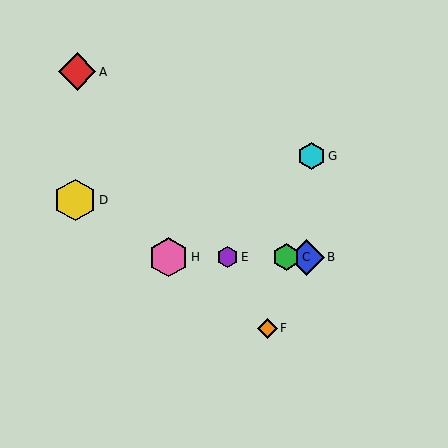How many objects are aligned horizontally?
4 objects (B, C, E, H) are aligned horizontally.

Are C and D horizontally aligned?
No, C is at y≈257 and D is at y≈200.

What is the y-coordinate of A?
Object A is at y≈72.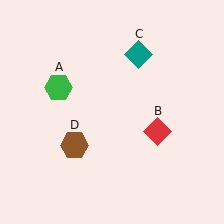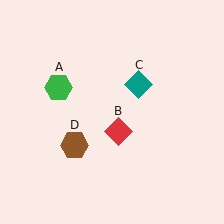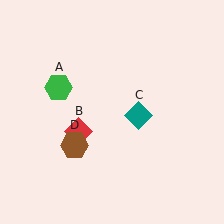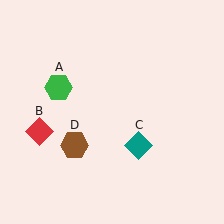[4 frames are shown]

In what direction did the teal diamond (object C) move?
The teal diamond (object C) moved down.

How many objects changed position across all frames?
2 objects changed position: red diamond (object B), teal diamond (object C).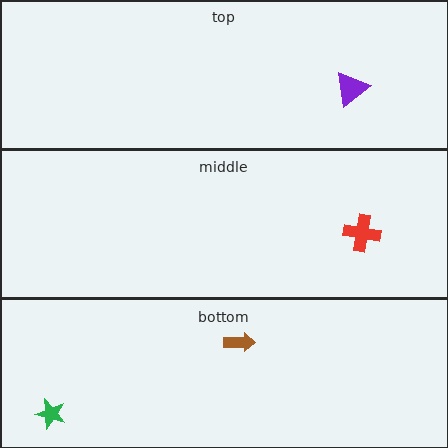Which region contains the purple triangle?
The top region.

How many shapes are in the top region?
1.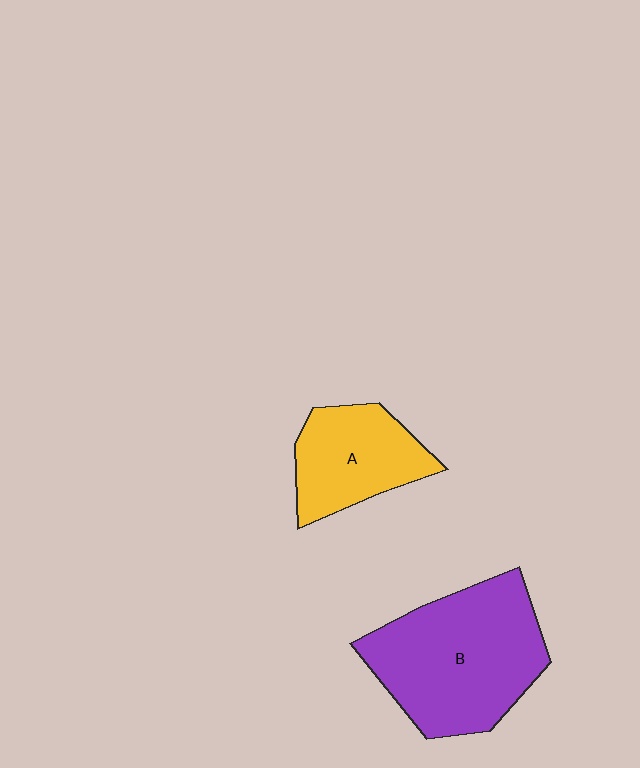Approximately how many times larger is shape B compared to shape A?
Approximately 1.8 times.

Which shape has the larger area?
Shape B (purple).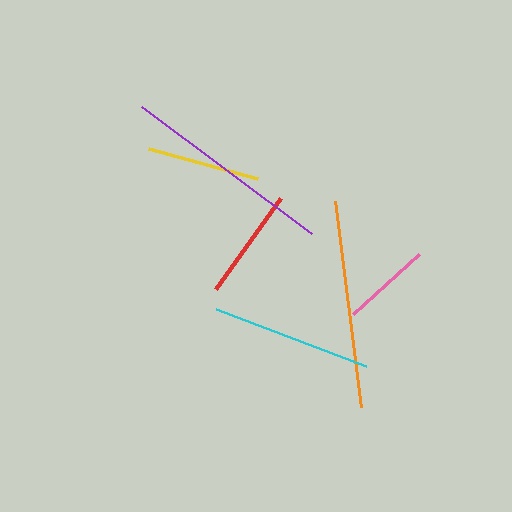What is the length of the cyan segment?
The cyan segment is approximately 160 pixels long.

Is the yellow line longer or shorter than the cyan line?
The cyan line is longer than the yellow line.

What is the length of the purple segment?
The purple segment is approximately 213 pixels long.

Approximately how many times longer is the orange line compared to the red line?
The orange line is approximately 1.9 times the length of the red line.